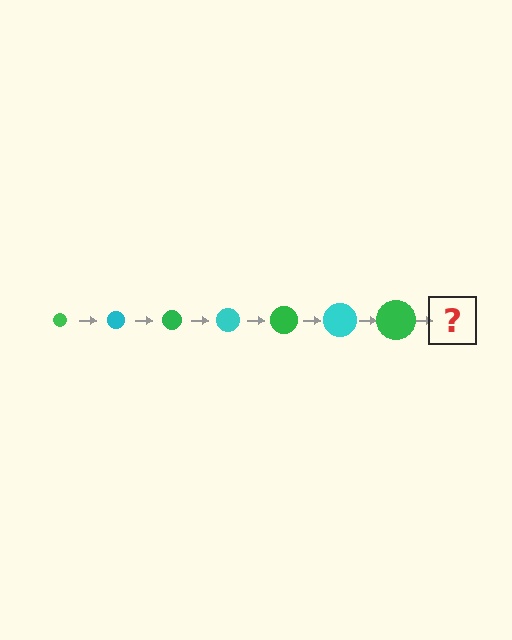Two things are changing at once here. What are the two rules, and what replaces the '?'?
The two rules are that the circle grows larger each step and the color cycles through green and cyan. The '?' should be a cyan circle, larger than the previous one.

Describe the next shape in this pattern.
It should be a cyan circle, larger than the previous one.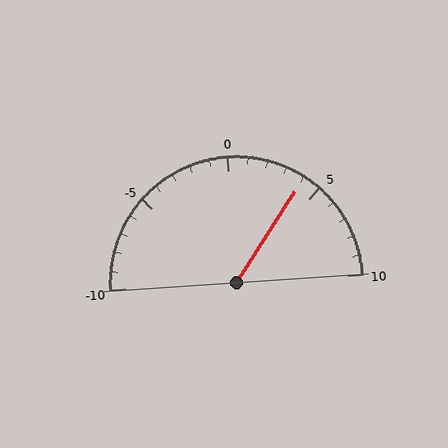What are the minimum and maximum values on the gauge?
The gauge ranges from -10 to 10.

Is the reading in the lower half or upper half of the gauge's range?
The reading is in the upper half of the range (-10 to 10).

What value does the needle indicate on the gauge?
The needle indicates approximately 4.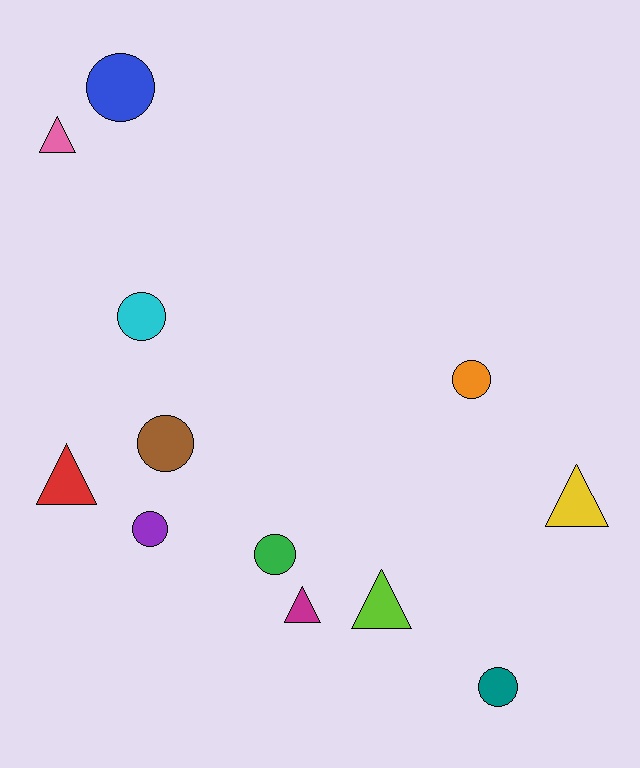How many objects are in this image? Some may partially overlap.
There are 12 objects.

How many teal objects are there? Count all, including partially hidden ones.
There is 1 teal object.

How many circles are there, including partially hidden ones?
There are 7 circles.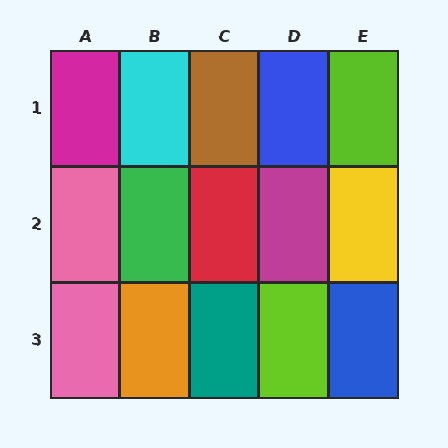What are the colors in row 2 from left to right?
Pink, green, red, magenta, yellow.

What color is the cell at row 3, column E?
Blue.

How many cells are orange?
1 cell is orange.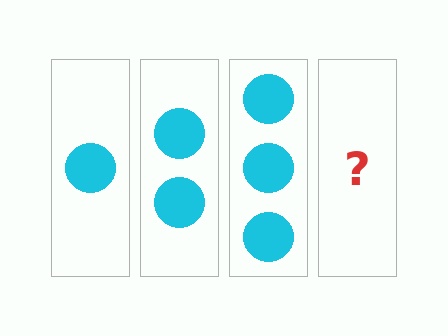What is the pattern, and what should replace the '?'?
The pattern is that each step adds one more circle. The '?' should be 4 circles.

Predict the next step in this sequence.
The next step is 4 circles.